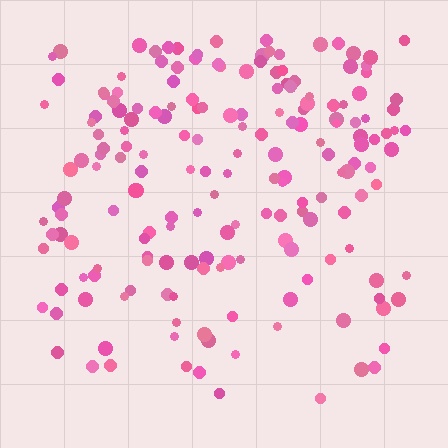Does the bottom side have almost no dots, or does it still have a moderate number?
Still a moderate number, just noticeably fewer than the top.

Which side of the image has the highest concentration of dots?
The top.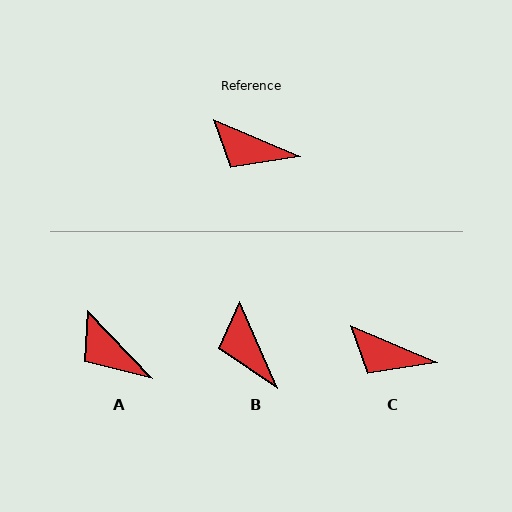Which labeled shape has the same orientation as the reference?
C.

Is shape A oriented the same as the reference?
No, it is off by about 23 degrees.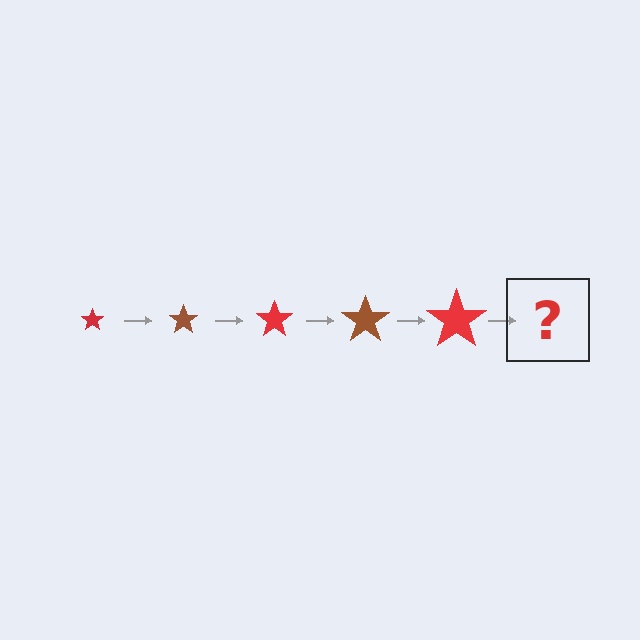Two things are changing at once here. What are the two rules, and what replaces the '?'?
The two rules are that the star grows larger each step and the color cycles through red and brown. The '?' should be a brown star, larger than the previous one.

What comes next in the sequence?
The next element should be a brown star, larger than the previous one.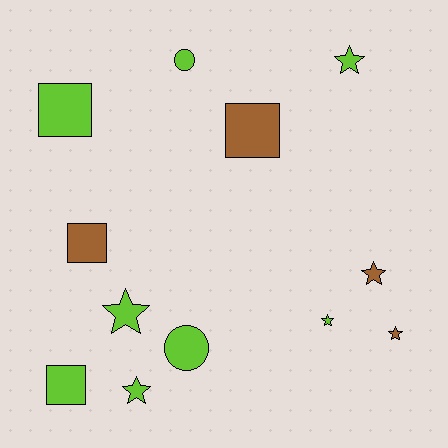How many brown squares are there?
There are 2 brown squares.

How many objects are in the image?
There are 12 objects.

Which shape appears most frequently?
Star, with 6 objects.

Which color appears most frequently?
Lime, with 8 objects.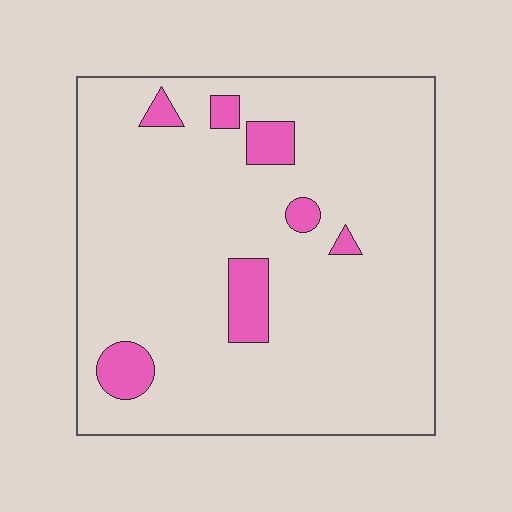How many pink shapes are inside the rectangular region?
7.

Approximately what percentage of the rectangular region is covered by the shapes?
Approximately 10%.